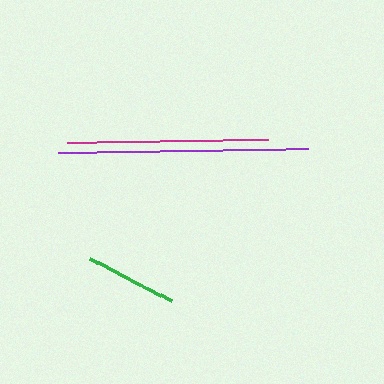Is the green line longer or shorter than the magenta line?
The magenta line is longer than the green line.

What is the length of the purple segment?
The purple segment is approximately 250 pixels long.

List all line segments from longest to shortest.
From longest to shortest: purple, magenta, green.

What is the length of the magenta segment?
The magenta segment is approximately 202 pixels long.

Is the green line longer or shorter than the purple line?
The purple line is longer than the green line.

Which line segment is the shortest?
The green line is the shortest at approximately 92 pixels.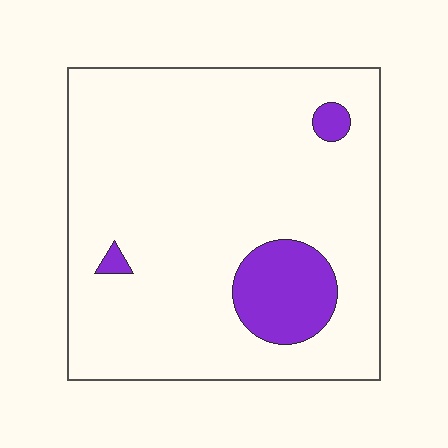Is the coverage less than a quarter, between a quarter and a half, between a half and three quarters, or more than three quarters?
Less than a quarter.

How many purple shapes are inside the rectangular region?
3.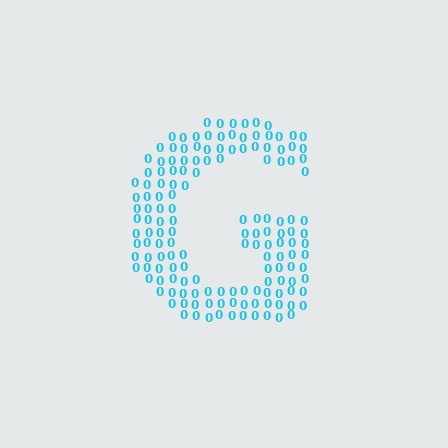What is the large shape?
The large shape is the letter G.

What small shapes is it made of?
It is made of small digit 0's.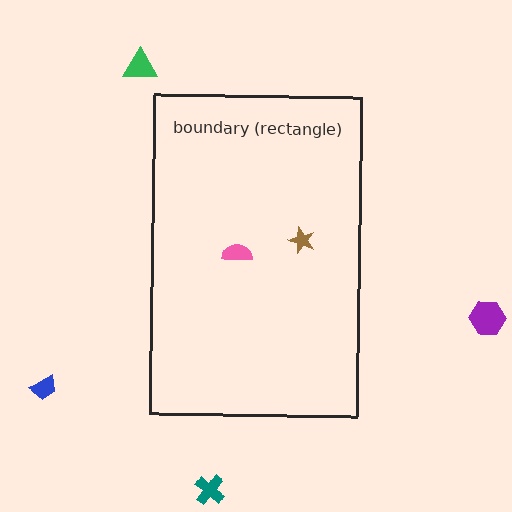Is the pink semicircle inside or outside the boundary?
Inside.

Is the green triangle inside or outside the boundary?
Outside.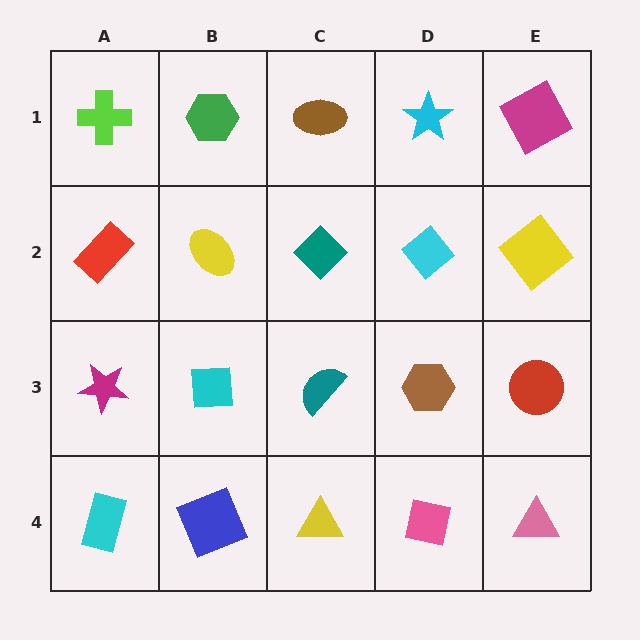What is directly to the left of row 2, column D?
A teal diamond.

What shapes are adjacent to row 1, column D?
A cyan diamond (row 2, column D), a brown ellipse (row 1, column C), a magenta square (row 1, column E).